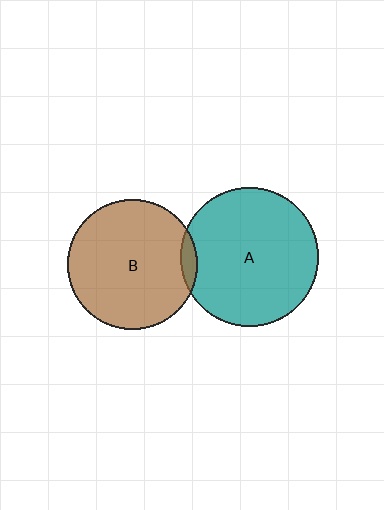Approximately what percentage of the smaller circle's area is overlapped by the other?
Approximately 5%.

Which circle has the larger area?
Circle A (teal).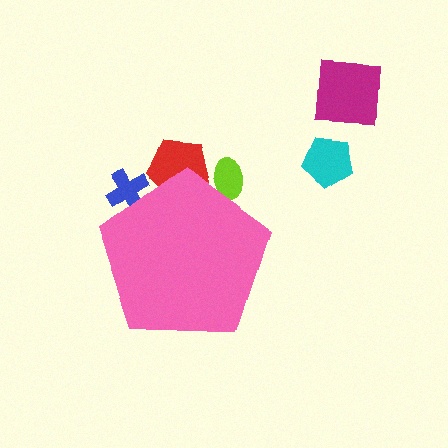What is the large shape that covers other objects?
A pink pentagon.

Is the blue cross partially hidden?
Yes, the blue cross is partially hidden behind the pink pentagon.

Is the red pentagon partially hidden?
Yes, the red pentagon is partially hidden behind the pink pentagon.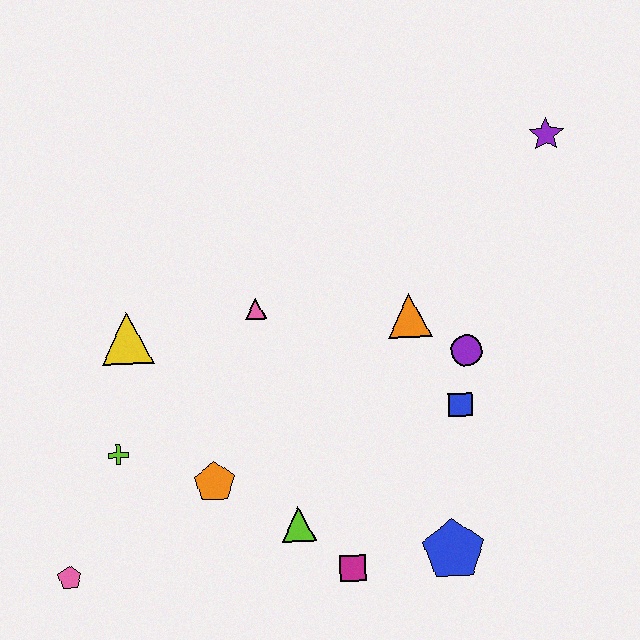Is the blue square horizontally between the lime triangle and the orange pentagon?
No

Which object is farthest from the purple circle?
The pink pentagon is farthest from the purple circle.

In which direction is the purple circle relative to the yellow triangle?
The purple circle is to the right of the yellow triangle.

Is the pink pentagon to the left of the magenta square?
Yes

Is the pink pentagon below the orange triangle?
Yes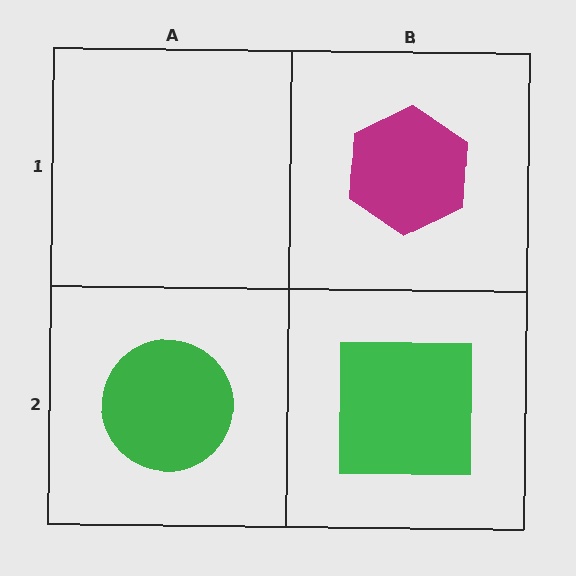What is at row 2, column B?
A green square.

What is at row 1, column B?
A magenta hexagon.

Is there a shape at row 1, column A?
No, that cell is empty.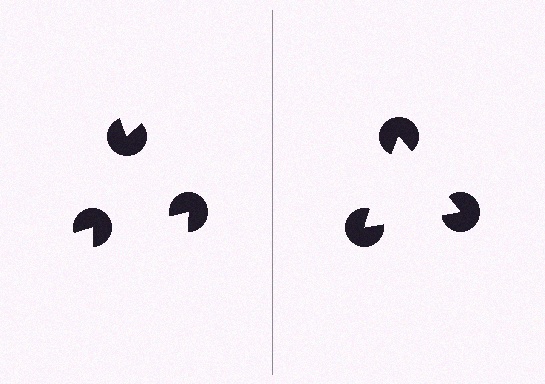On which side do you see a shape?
An illusory triangle appears on the right side. On the left side the wedge cuts are rotated, so no coherent shape forms.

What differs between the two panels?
The pac-man discs are positioned identically on both sides; only the wedge orientations differ. On the right they align to a triangle; on the left they are misaligned.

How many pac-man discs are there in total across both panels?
6 — 3 on each side.